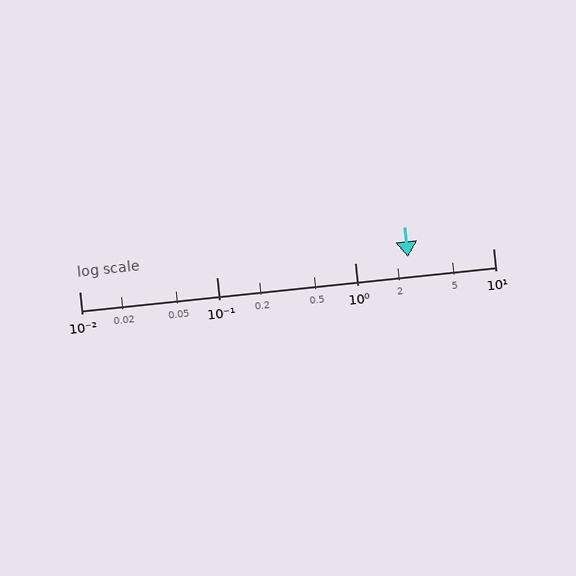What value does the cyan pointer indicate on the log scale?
The pointer indicates approximately 2.4.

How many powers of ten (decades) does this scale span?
The scale spans 3 decades, from 0.01 to 10.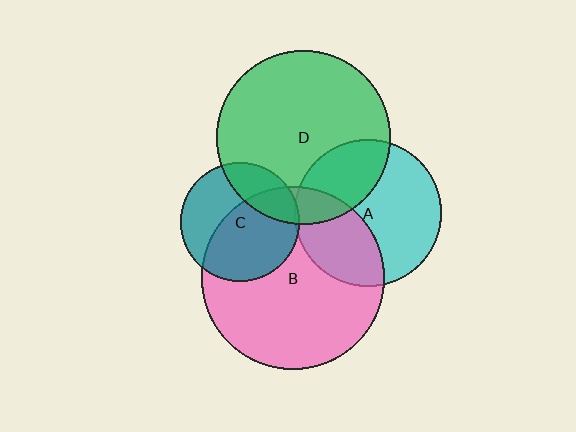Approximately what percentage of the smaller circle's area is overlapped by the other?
Approximately 35%.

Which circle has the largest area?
Circle B (pink).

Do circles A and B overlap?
Yes.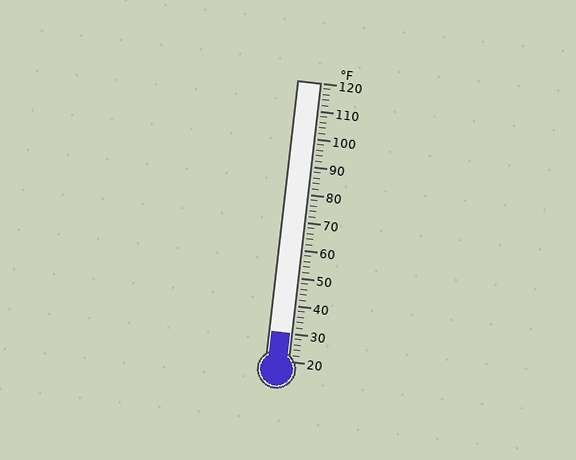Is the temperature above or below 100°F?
The temperature is below 100°F.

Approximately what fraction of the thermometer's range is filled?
The thermometer is filled to approximately 10% of its range.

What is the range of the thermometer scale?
The thermometer scale ranges from 20°F to 120°F.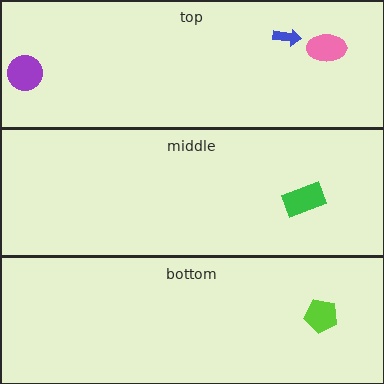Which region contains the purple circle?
The top region.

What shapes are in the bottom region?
The lime pentagon.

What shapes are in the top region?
The pink ellipse, the purple circle, the blue arrow.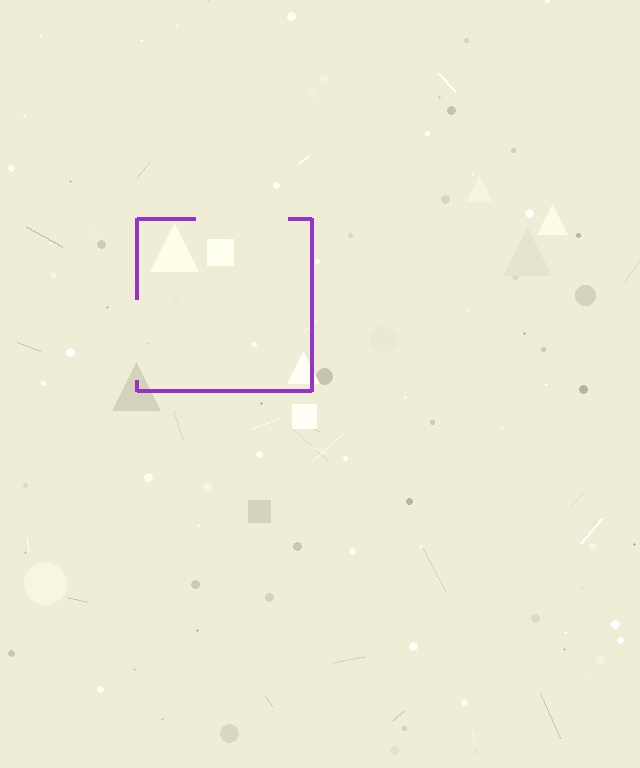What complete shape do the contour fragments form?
The contour fragments form a square.